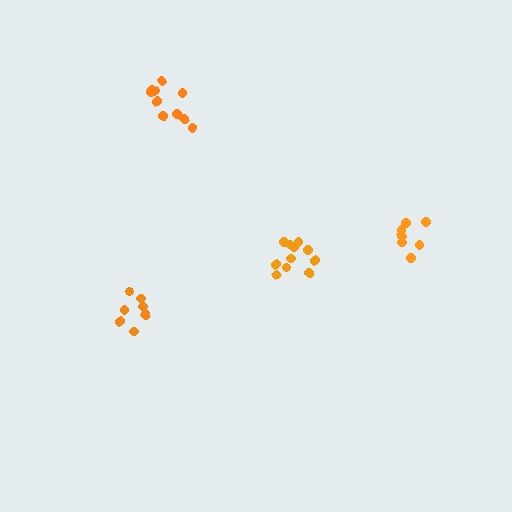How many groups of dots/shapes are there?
There are 4 groups.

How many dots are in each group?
Group 1: 8 dots, Group 2: 7 dots, Group 3: 11 dots, Group 4: 10 dots (36 total).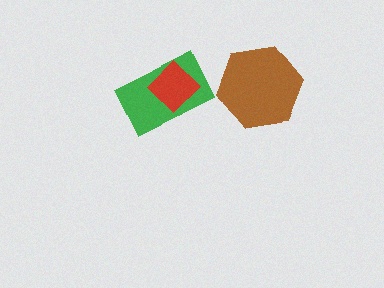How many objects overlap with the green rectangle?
1 object overlaps with the green rectangle.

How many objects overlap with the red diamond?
1 object overlaps with the red diamond.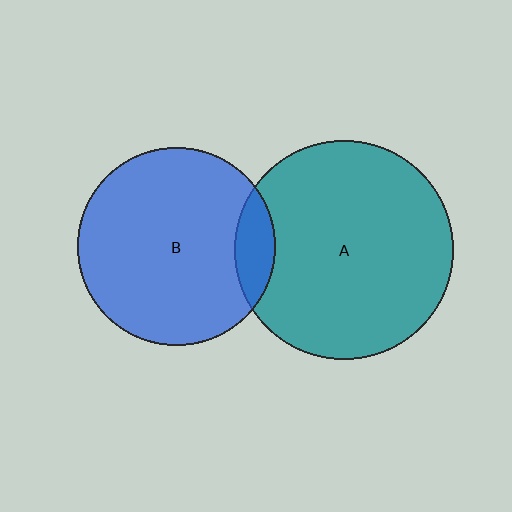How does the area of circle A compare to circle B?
Approximately 1.2 times.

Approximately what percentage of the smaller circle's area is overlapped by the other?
Approximately 10%.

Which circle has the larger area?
Circle A (teal).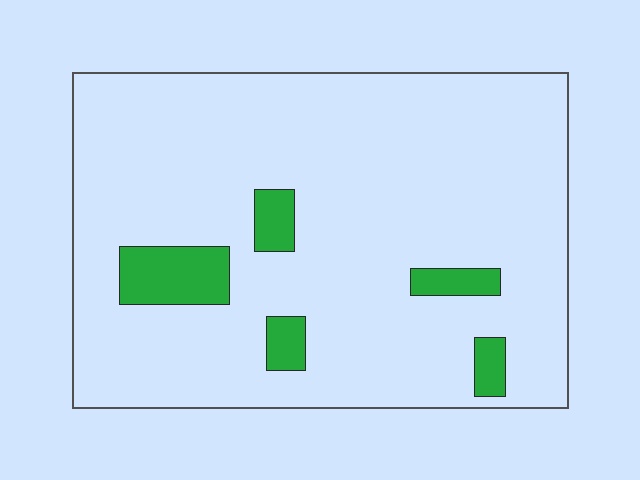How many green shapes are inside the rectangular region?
5.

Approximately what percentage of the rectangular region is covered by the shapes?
Approximately 10%.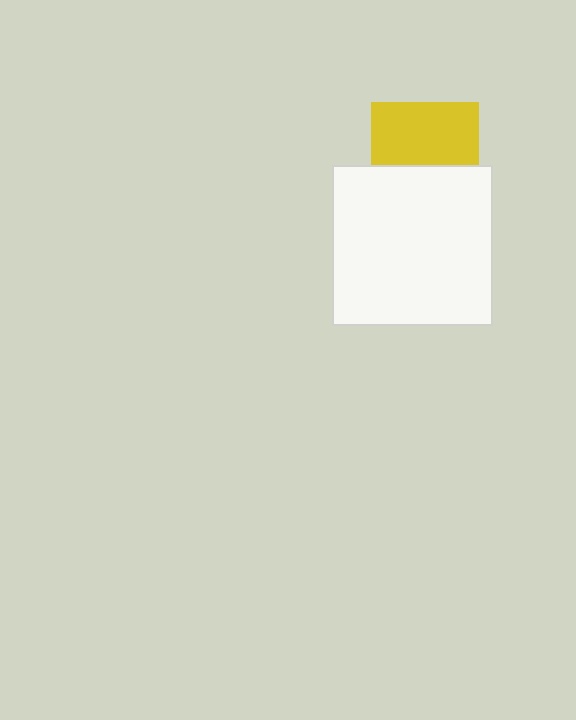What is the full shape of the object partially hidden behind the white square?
The partially hidden object is a yellow square.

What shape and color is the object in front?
The object in front is a white square.